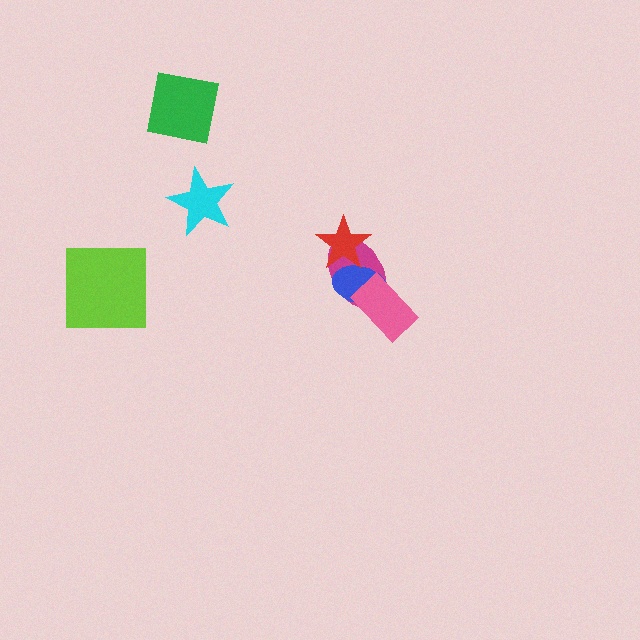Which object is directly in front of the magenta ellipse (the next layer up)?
The blue ellipse is directly in front of the magenta ellipse.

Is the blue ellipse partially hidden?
Yes, it is partially covered by another shape.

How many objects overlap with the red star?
2 objects overlap with the red star.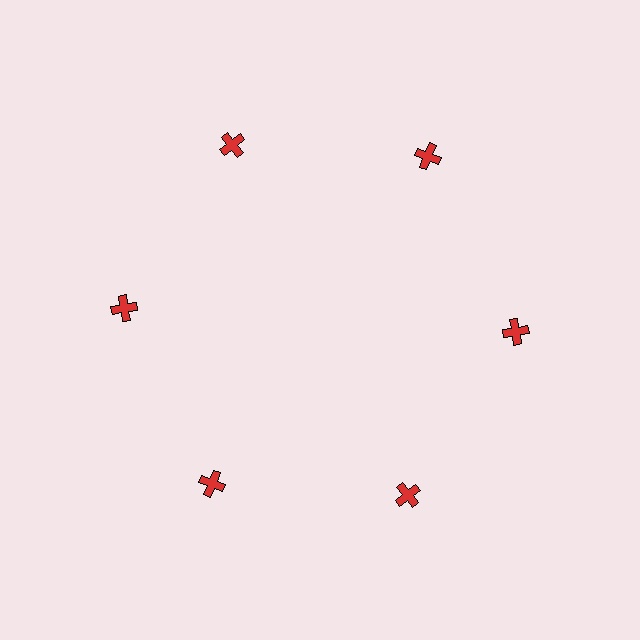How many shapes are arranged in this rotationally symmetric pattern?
There are 6 shapes, arranged in 6 groups of 1.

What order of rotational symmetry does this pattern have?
This pattern has 6-fold rotational symmetry.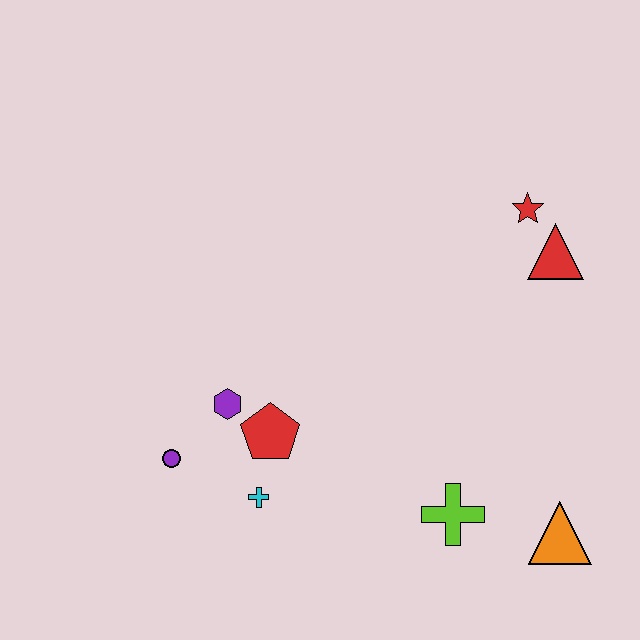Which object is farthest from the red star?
The purple circle is farthest from the red star.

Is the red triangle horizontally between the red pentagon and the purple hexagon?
No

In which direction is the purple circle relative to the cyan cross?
The purple circle is to the left of the cyan cross.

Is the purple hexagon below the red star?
Yes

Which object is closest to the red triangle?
The red star is closest to the red triangle.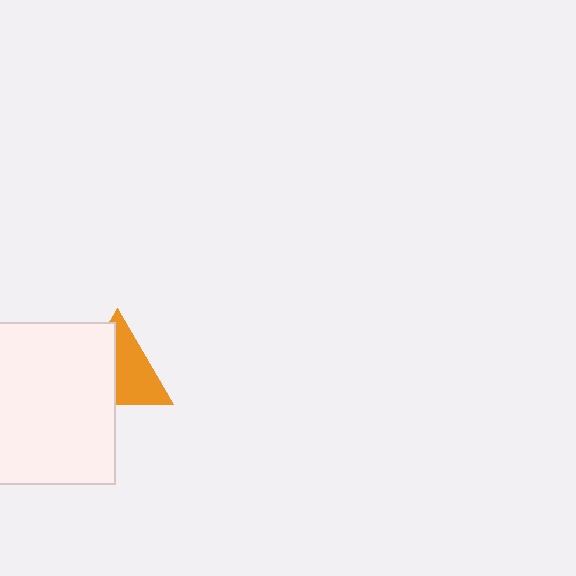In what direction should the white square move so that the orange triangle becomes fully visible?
The white square should move left. That is the shortest direction to clear the overlap and leave the orange triangle fully visible.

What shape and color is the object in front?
The object in front is a white square.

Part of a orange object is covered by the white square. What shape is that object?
It is a triangle.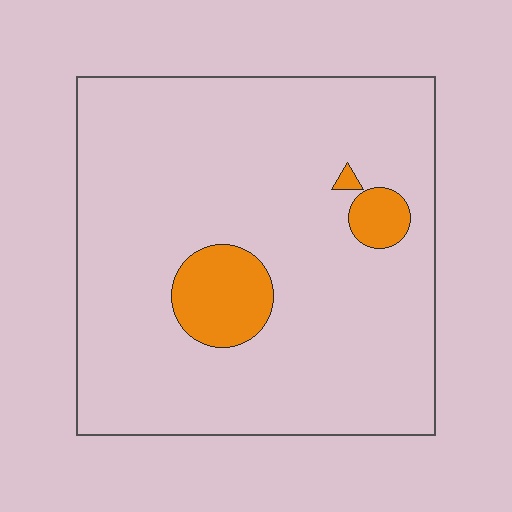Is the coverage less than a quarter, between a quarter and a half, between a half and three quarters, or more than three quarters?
Less than a quarter.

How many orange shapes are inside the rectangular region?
3.